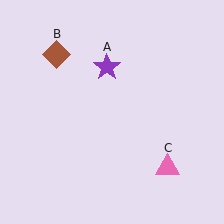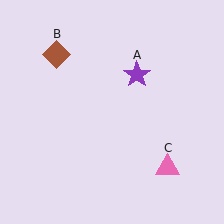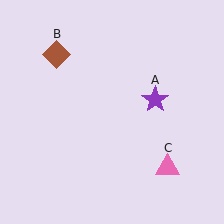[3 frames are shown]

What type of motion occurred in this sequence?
The purple star (object A) rotated clockwise around the center of the scene.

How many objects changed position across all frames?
1 object changed position: purple star (object A).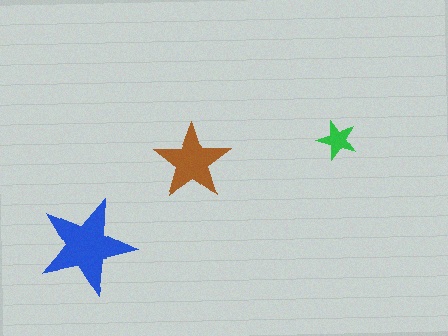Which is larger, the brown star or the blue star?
The blue one.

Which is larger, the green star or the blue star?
The blue one.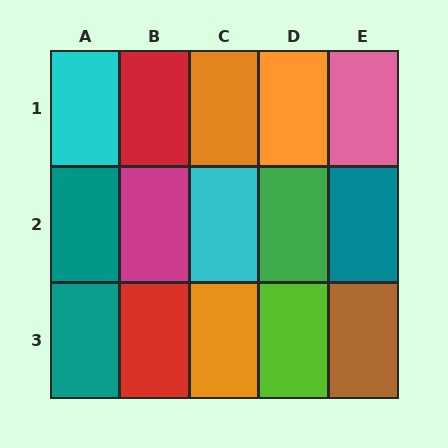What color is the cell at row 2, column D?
Green.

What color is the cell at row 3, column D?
Lime.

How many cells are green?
1 cell is green.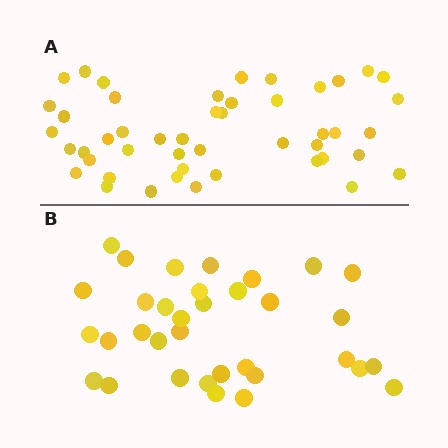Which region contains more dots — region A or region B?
Region A (the top region) has more dots.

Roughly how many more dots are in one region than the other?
Region A has approximately 15 more dots than region B.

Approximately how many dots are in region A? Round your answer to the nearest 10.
About 50 dots. (The exact count is 47, which rounds to 50.)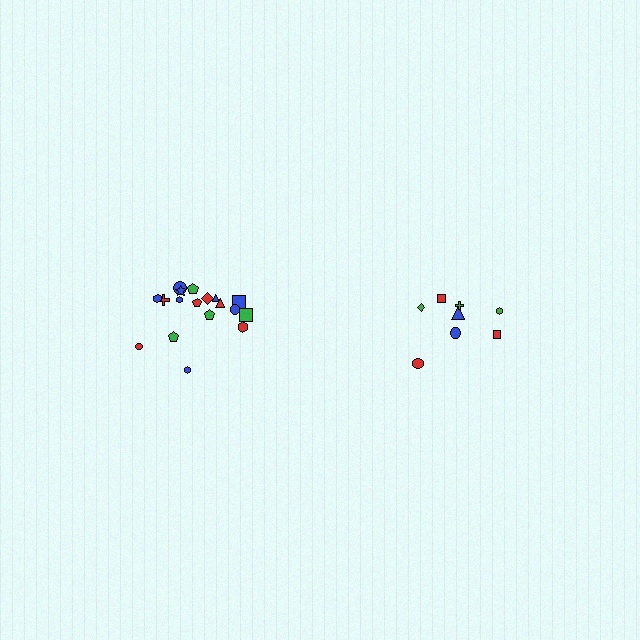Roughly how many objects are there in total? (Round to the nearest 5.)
Roughly 25 objects in total.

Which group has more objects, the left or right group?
The left group.